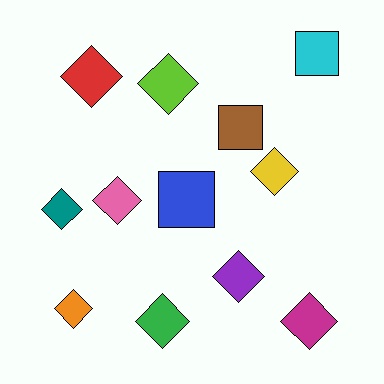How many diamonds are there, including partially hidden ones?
There are 9 diamonds.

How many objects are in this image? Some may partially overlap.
There are 12 objects.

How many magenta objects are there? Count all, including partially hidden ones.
There is 1 magenta object.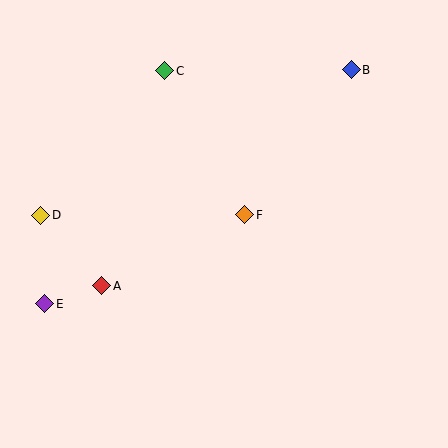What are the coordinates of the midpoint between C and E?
The midpoint between C and E is at (105, 187).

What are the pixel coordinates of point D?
Point D is at (41, 215).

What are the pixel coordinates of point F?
Point F is at (245, 215).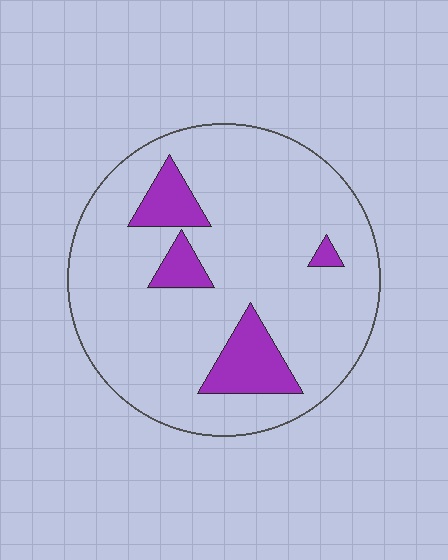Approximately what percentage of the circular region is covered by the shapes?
Approximately 15%.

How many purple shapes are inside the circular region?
4.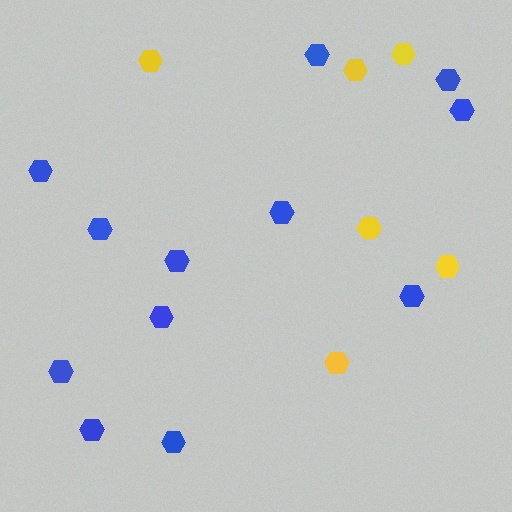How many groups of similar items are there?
There are 2 groups: one group of yellow hexagons (6) and one group of blue hexagons (12).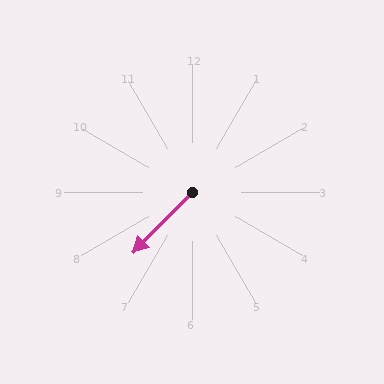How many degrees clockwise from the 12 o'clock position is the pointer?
Approximately 225 degrees.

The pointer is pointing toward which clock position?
Roughly 7 o'clock.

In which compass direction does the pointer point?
Southwest.